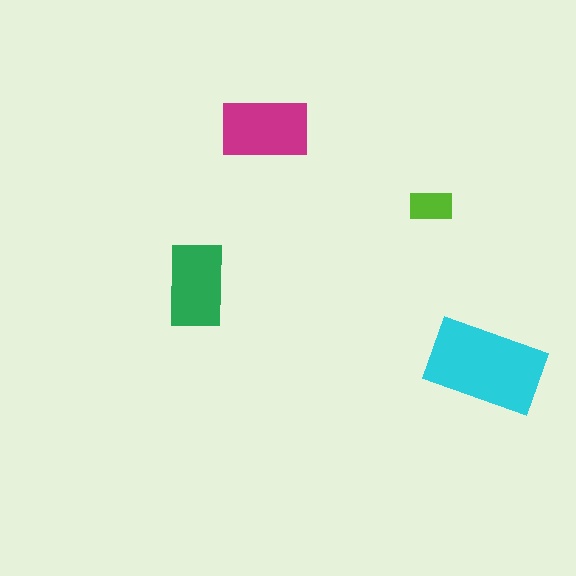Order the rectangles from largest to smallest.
the cyan one, the magenta one, the green one, the lime one.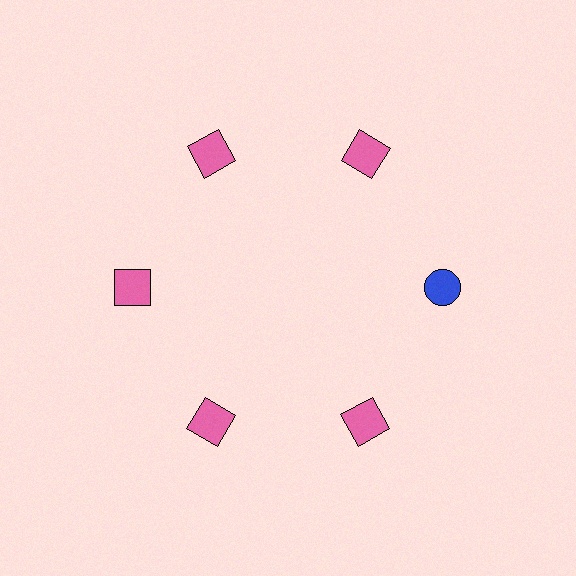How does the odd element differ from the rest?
It differs in both color (blue instead of pink) and shape (circle instead of square).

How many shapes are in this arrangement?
There are 6 shapes arranged in a ring pattern.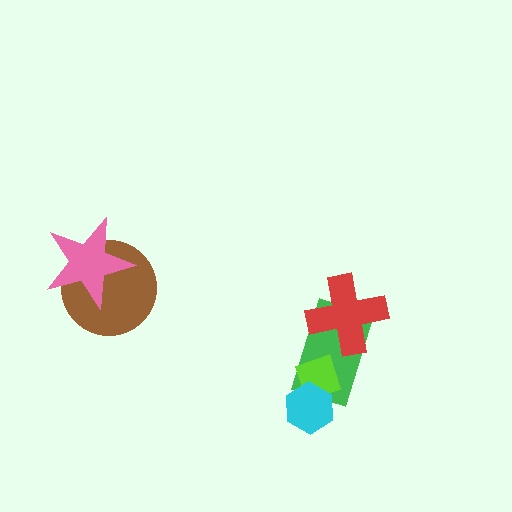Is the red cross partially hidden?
No, no other shape covers it.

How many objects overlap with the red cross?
1 object overlaps with the red cross.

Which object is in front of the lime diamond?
The cyan hexagon is in front of the lime diamond.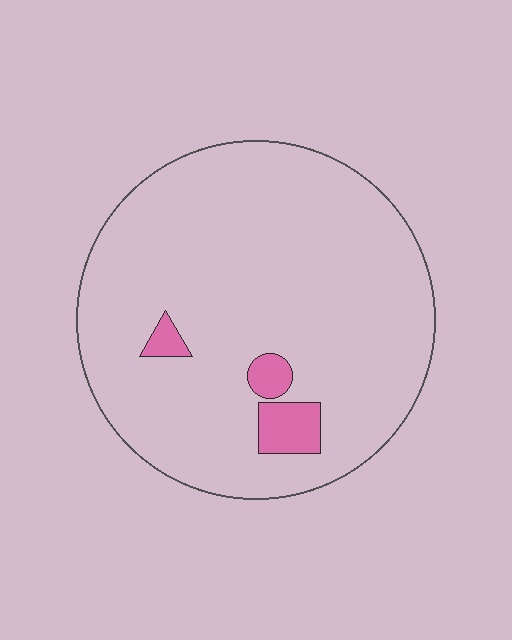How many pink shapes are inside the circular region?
3.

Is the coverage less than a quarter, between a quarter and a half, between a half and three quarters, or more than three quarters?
Less than a quarter.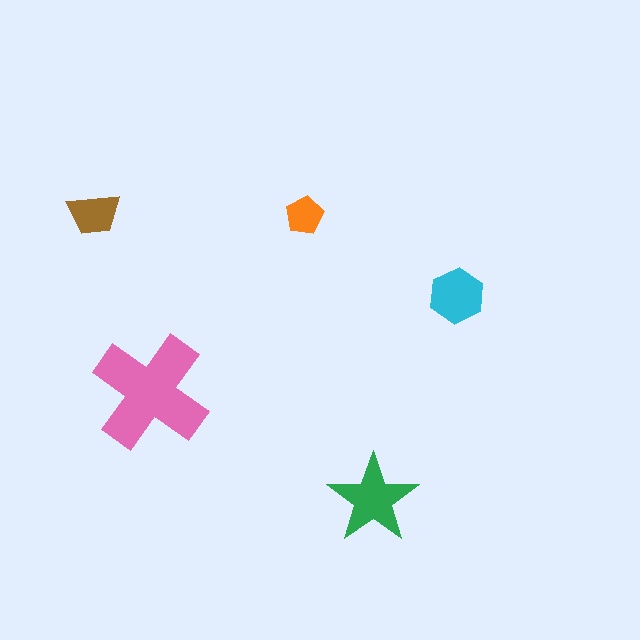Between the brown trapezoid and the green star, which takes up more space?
The green star.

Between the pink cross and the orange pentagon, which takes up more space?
The pink cross.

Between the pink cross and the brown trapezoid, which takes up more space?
The pink cross.